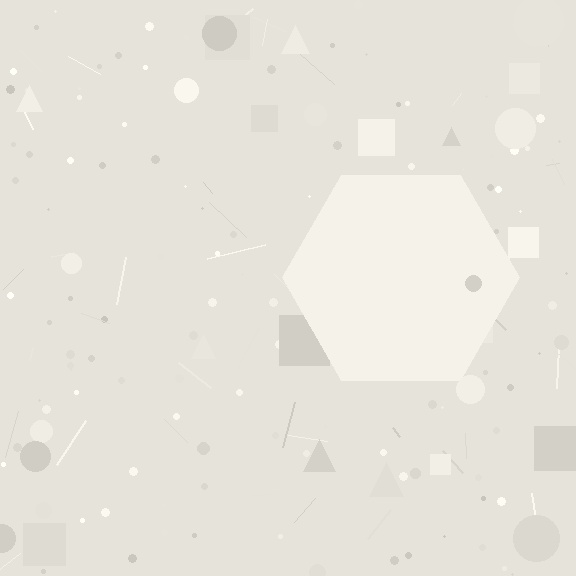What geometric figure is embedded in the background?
A hexagon is embedded in the background.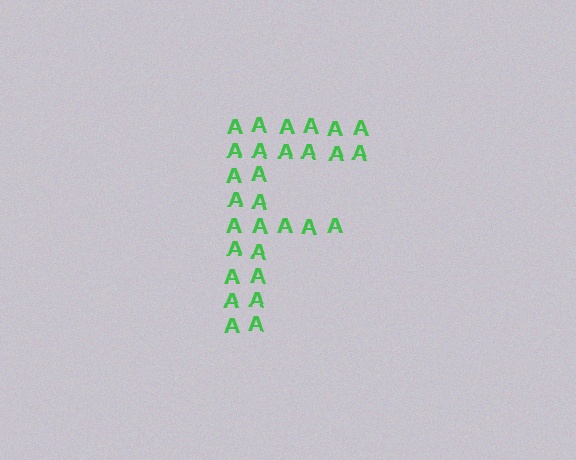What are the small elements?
The small elements are letter A's.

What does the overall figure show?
The overall figure shows the letter F.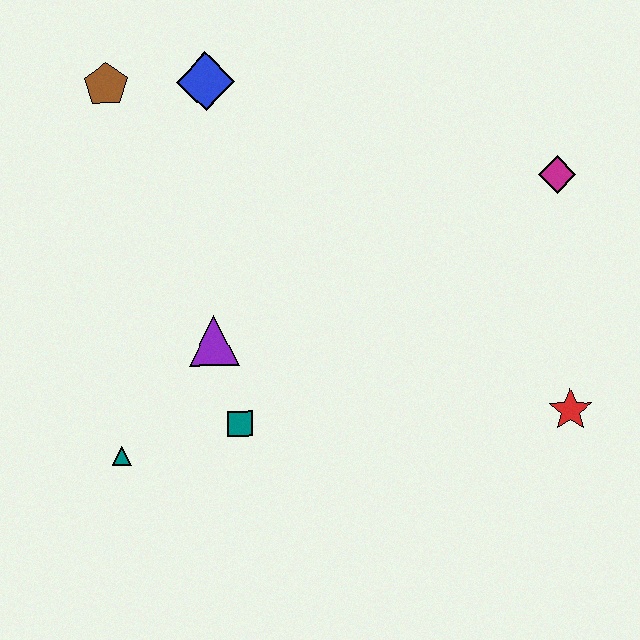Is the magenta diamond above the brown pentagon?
No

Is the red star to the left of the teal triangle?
No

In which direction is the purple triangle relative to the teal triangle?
The purple triangle is above the teal triangle.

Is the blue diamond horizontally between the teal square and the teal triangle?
Yes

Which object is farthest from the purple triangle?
The magenta diamond is farthest from the purple triangle.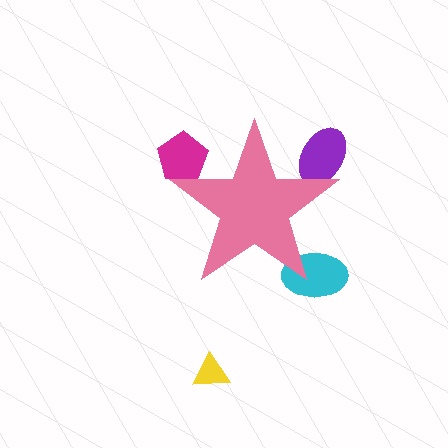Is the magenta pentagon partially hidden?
Yes, the magenta pentagon is partially hidden behind the pink star.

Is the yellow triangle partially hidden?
No, the yellow triangle is fully visible.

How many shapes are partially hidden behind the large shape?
3 shapes are partially hidden.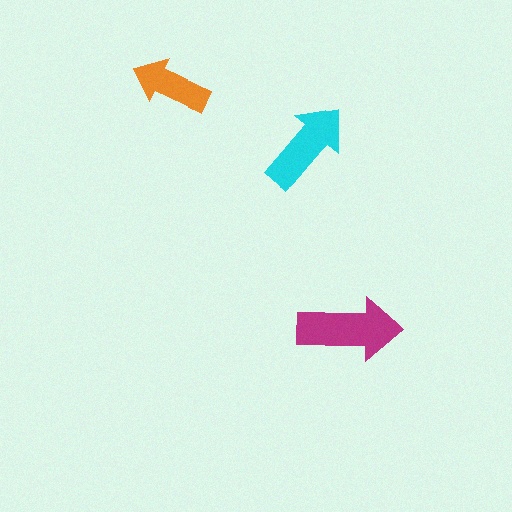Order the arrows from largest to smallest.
the magenta one, the cyan one, the orange one.